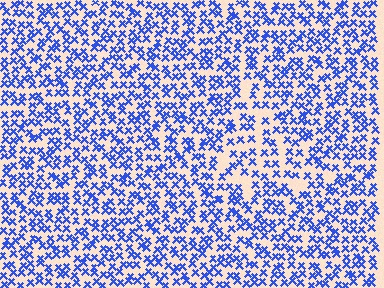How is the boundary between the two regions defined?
The boundary is defined by a change in element density (approximately 1.6x ratio). All elements are the same color, size, and shape.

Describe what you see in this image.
The image contains small blue elements arranged at two different densities. A triangle-shaped region is visible where the elements are less densely packed than the surrounding area.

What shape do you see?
I see a triangle.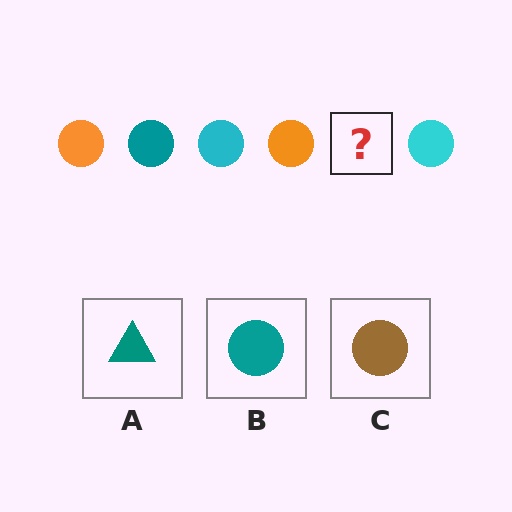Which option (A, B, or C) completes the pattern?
B.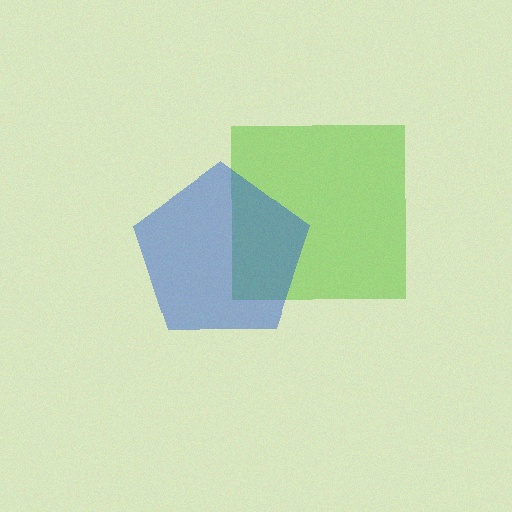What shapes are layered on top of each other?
The layered shapes are: a lime square, a blue pentagon.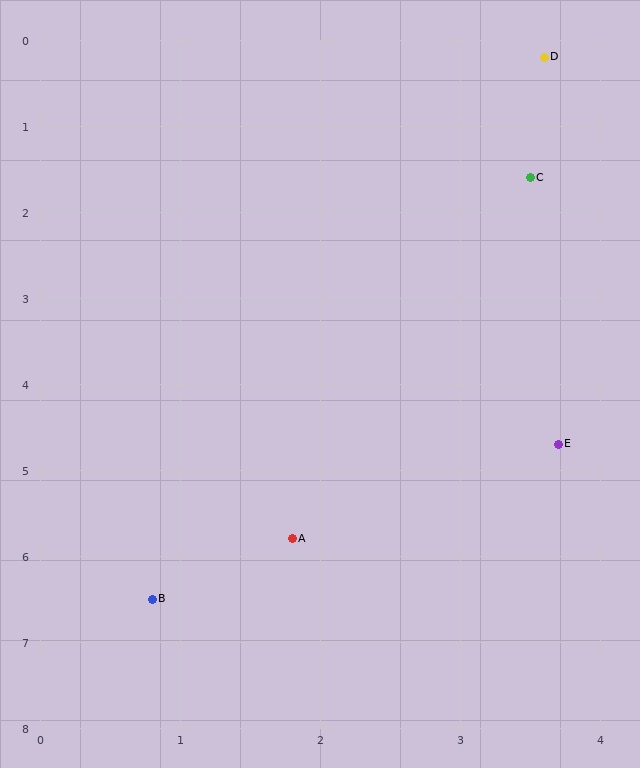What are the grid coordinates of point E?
Point E is at approximately (3.7, 4.7).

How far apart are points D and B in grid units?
Points D and B are about 6.9 grid units apart.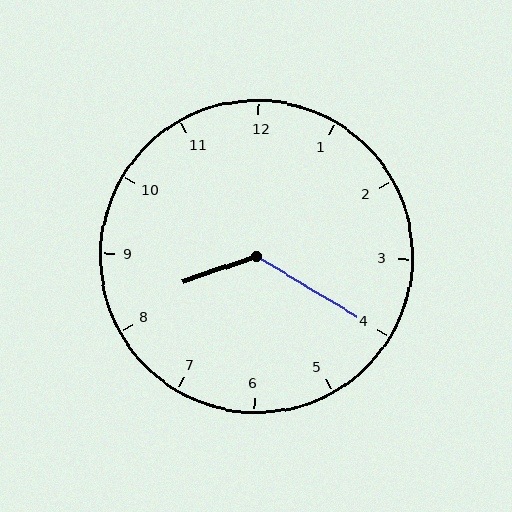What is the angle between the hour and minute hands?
Approximately 130 degrees.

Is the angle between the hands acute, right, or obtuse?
It is obtuse.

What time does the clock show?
8:20.